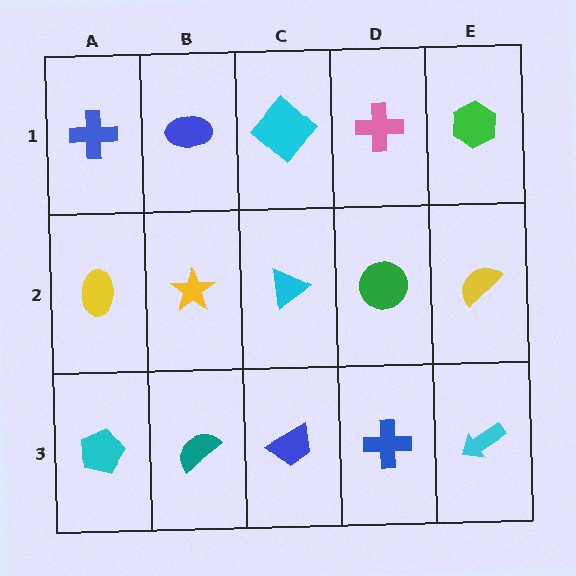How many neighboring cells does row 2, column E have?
3.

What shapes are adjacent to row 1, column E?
A yellow semicircle (row 2, column E), a pink cross (row 1, column D).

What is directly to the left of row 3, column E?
A blue cross.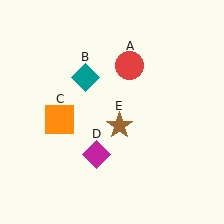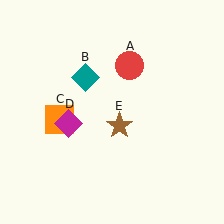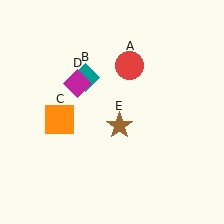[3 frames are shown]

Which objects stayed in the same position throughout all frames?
Red circle (object A) and teal diamond (object B) and orange square (object C) and brown star (object E) remained stationary.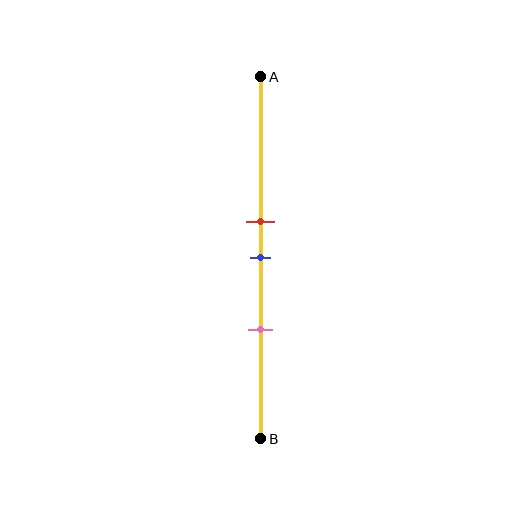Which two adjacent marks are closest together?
The red and blue marks are the closest adjacent pair.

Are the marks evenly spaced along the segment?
Yes, the marks are approximately evenly spaced.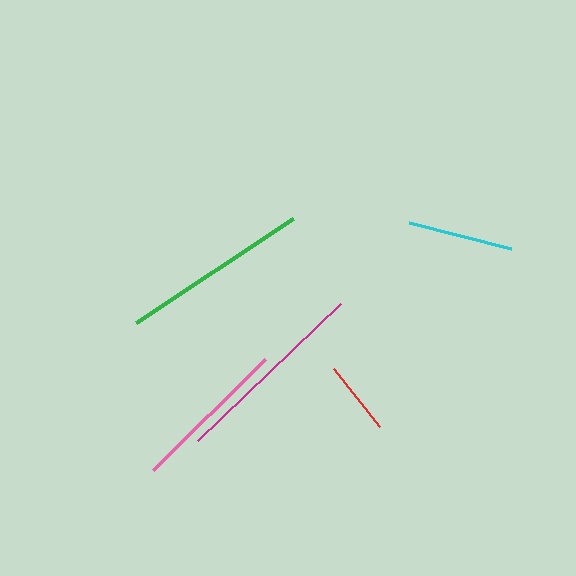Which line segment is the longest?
The magenta line is the longest at approximately 198 pixels.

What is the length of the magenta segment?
The magenta segment is approximately 198 pixels long.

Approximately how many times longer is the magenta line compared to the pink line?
The magenta line is approximately 1.3 times the length of the pink line.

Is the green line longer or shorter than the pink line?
The green line is longer than the pink line.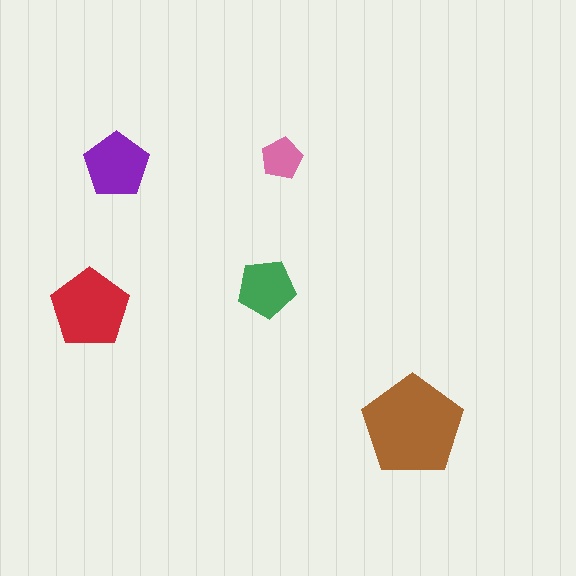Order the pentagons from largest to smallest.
the brown one, the red one, the purple one, the green one, the pink one.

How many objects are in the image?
There are 5 objects in the image.